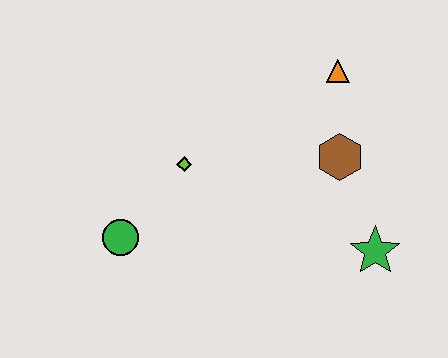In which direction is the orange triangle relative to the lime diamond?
The orange triangle is to the right of the lime diamond.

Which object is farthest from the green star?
The green circle is farthest from the green star.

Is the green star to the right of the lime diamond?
Yes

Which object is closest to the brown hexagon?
The orange triangle is closest to the brown hexagon.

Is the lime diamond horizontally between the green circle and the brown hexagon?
Yes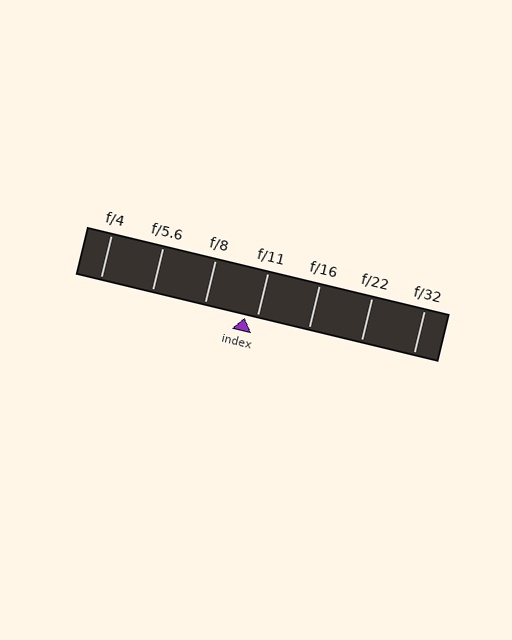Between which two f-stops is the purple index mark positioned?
The index mark is between f/8 and f/11.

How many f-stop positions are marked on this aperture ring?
There are 7 f-stop positions marked.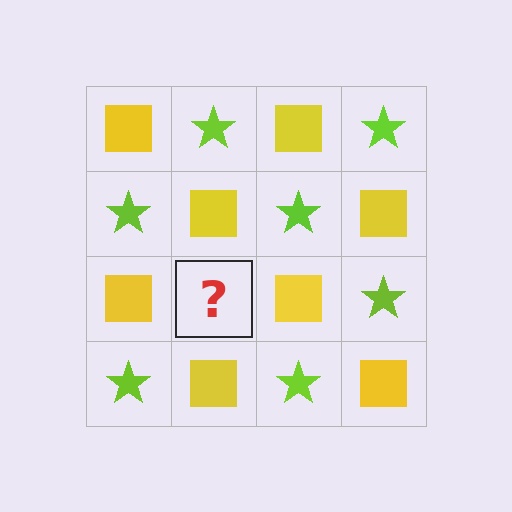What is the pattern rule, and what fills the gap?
The rule is that it alternates yellow square and lime star in a checkerboard pattern. The gap should be filled with a lime star.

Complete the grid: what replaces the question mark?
The question mark should be replaced with a lime star.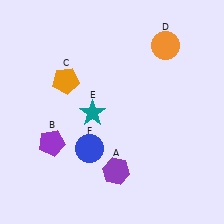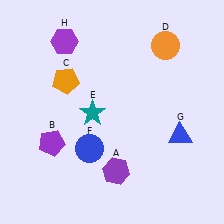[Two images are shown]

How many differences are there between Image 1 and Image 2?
There are 2 differences between the two images.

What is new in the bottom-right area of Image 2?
A blue triangle (G) was added in the bottom-right area of Image 2.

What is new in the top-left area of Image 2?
A purple hexagon (H) was added in the top-left area of Image 2.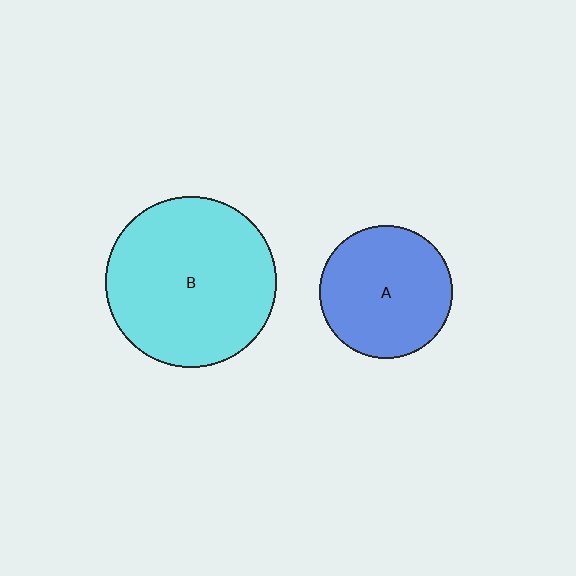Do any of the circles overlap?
No, none of the circles overlap.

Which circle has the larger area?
Circle B (cyan).